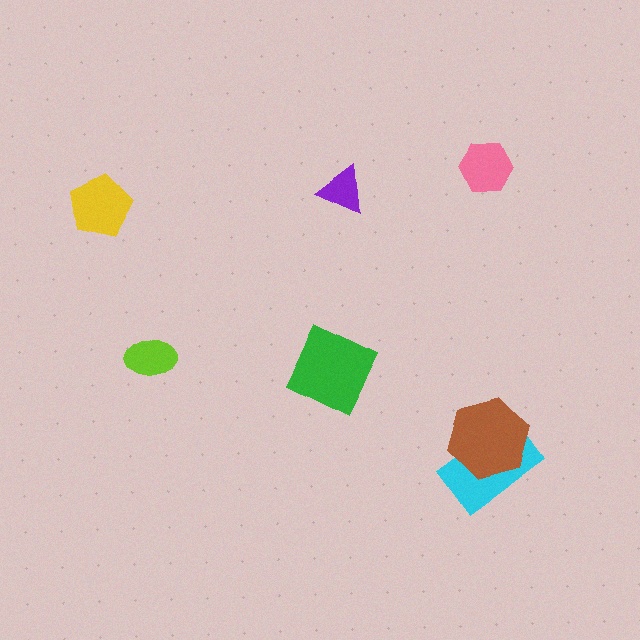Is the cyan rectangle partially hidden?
Yes, it is partially covered by another shape.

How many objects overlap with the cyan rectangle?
1 object overlaps with the cyan rectangle.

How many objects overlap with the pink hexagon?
0 objects overlap with the pink hexagon.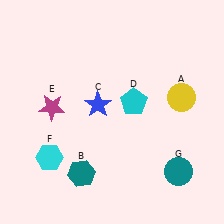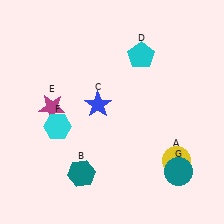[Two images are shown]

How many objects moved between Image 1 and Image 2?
3 objects moved between the two images.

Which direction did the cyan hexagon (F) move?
The cyan hexagon (F) moved up.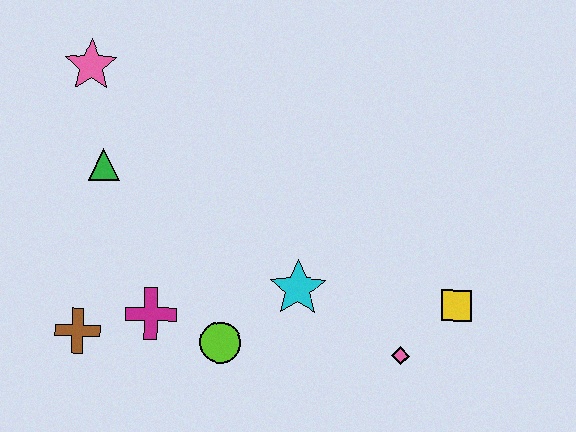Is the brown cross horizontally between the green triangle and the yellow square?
No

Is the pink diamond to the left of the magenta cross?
No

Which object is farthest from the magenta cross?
The yellow square is farthest from the magenta cross.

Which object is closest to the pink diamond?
The yellow square is closest to the pink diamond.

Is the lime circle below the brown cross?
Yes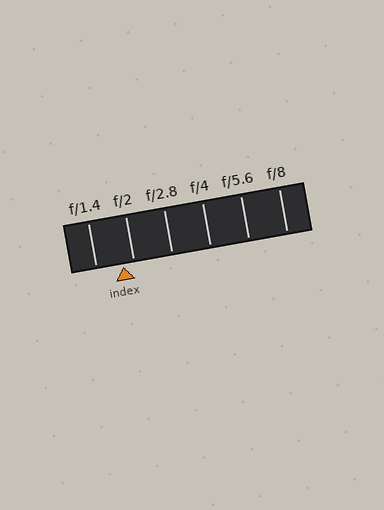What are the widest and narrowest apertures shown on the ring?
The widest aperture shown is f/1.4 and the narrowest is f/8.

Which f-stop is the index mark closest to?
The index mark is closest to f/2.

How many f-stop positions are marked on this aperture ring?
There are 6 f-stop positions marked.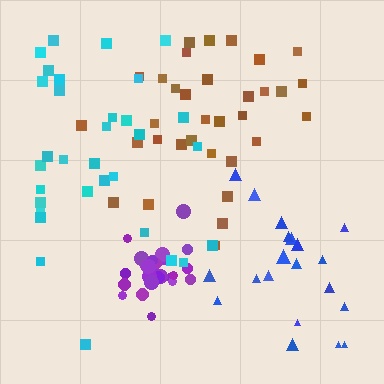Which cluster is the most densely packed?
Purple.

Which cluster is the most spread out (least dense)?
Cyan.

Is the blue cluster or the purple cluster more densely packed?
Purple.